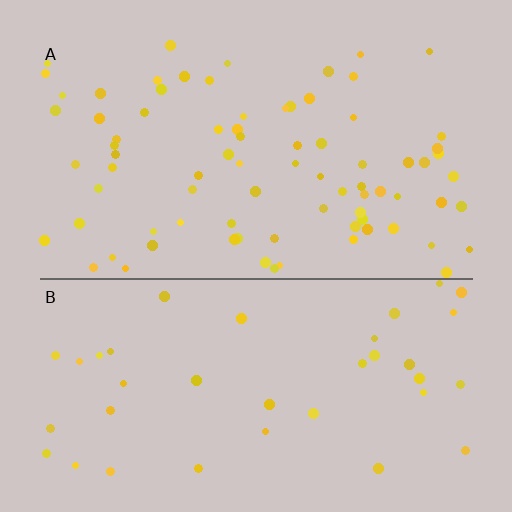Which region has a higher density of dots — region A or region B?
A (the top).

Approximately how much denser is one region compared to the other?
Approximately 2.1× — region A over region B.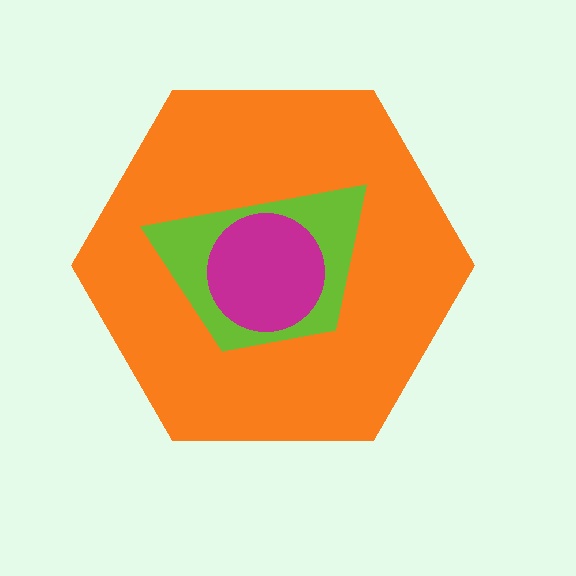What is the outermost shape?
The orange hexagon.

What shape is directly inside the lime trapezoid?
The magenta circle.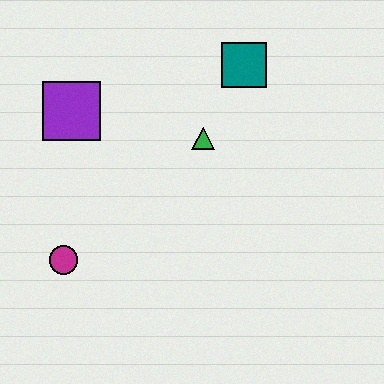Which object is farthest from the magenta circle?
The teal square is farthest from the magenta circle.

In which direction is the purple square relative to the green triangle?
The purple square is to the left of the green triangle.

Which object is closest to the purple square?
The green triangle is closest to the purple square.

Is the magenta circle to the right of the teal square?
No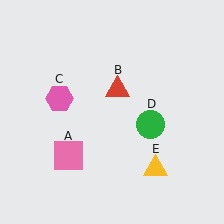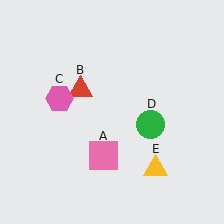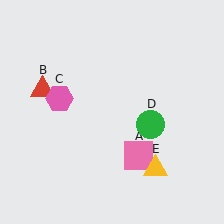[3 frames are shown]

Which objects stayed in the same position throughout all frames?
Pink hexagon (object C) and green circle (object D) and yellow triangle (object E) remained stationary.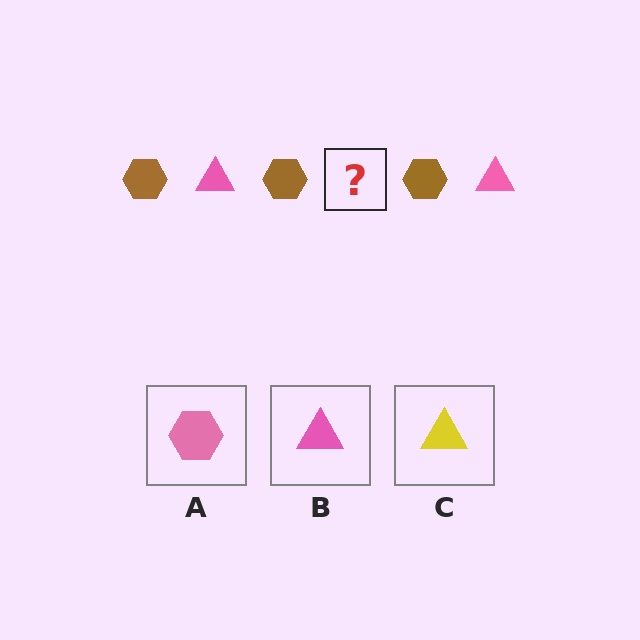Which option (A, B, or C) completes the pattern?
B.